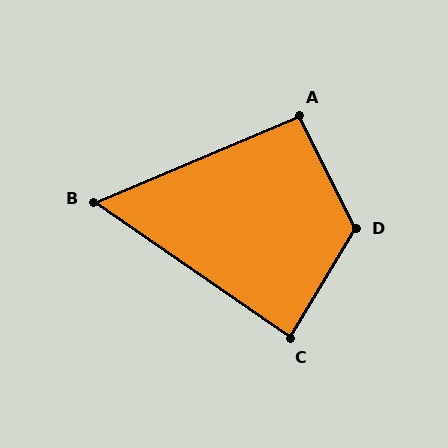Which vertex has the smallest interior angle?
B, at approximately 58 degrees.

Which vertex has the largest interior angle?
D, at approximately 122 degrees.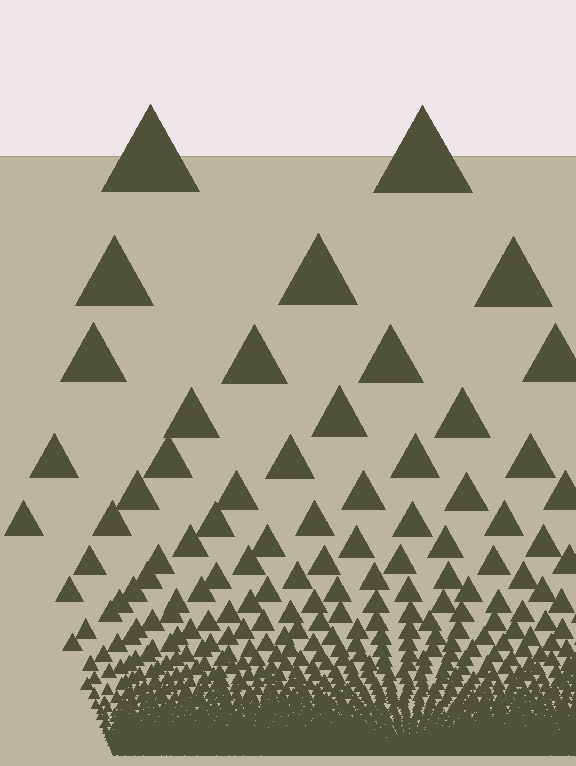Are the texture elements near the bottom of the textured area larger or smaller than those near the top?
Smaller. The gradient is inverted — elements near the bottom are smaller and denser.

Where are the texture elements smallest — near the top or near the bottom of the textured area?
Near the bottom.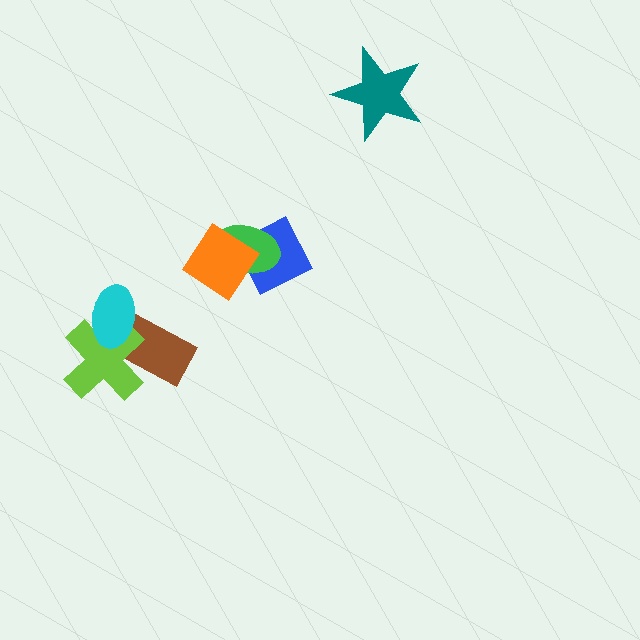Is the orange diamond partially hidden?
No, no other shape covers it.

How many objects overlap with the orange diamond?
2 objects overlap with the orange diamond.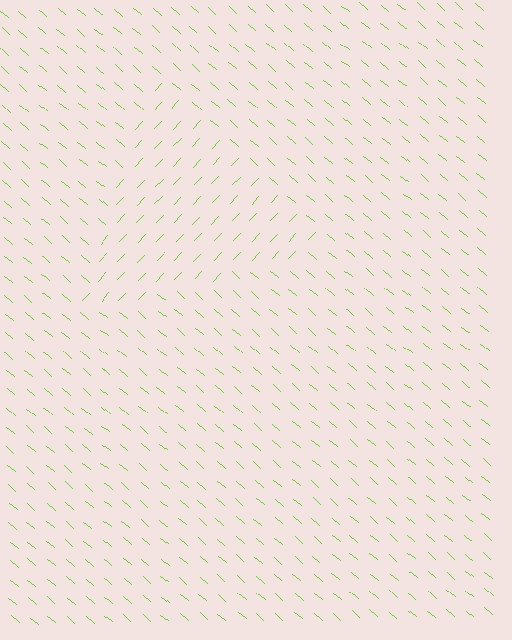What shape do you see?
I see a triangle.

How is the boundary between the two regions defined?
The boundary is defined purely by a change in line orientation (approximately 87 degrees difference). All lines are the same color and thickness.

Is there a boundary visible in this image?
Yes, there is a texture boundary formed by a change in line orientation.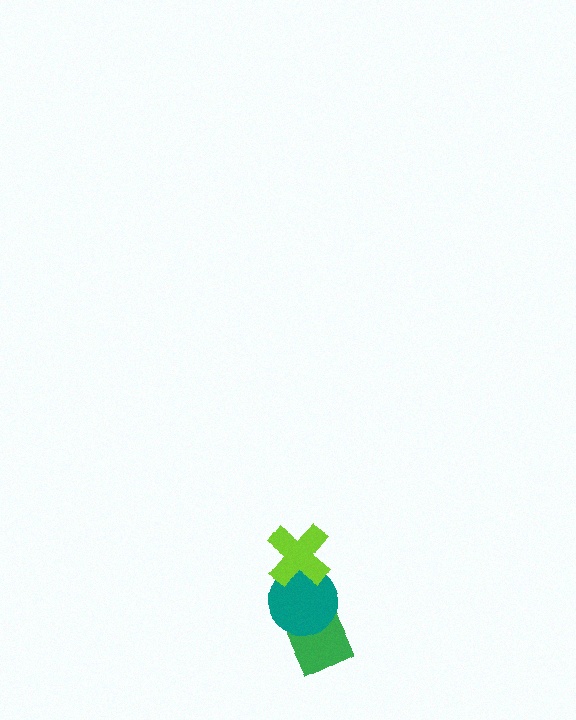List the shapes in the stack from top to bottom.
From top to bottom: the lime cross, the teal circle, the green diamond.